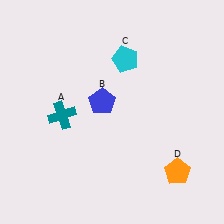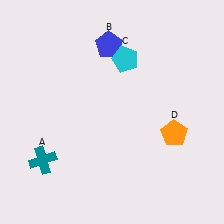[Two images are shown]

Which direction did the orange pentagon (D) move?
The orange pentagon (D) moved up.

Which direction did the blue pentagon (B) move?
The blue pentagon (B) moved up.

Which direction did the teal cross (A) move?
The teal cross (A) moved down.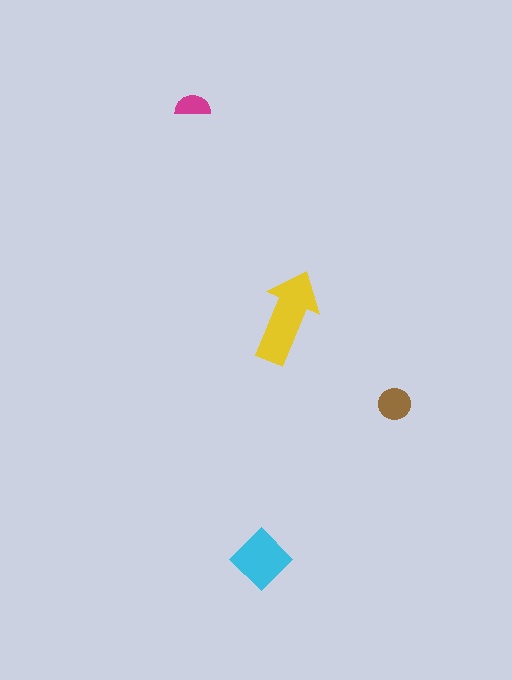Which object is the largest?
The yellow arrow.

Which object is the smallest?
The magenta semicircle.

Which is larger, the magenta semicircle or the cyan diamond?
The cyan diamond.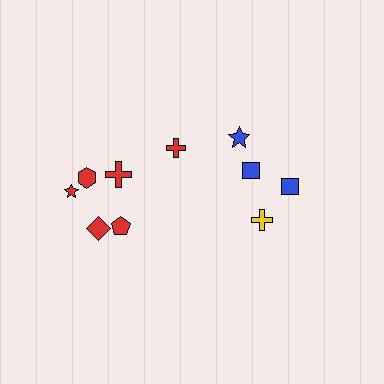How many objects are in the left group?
There are 6 objects.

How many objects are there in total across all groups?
There are 10 objects.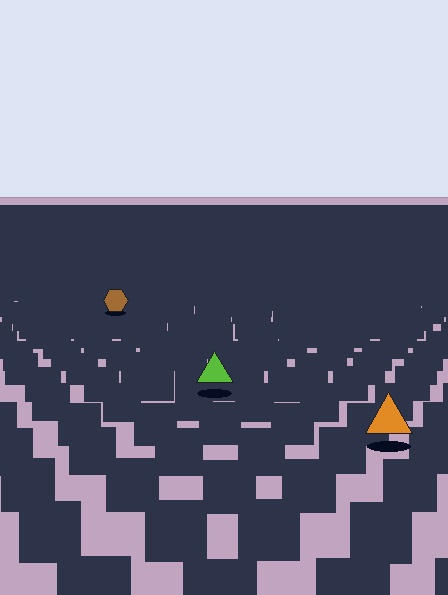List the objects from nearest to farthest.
From nearest to farthest: the orange triangle, the lime triangle, the brown hexagon.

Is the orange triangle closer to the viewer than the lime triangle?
Yes. The orange triangle is closer — you can tell from the texture gradient: the ground texture is coarser near it.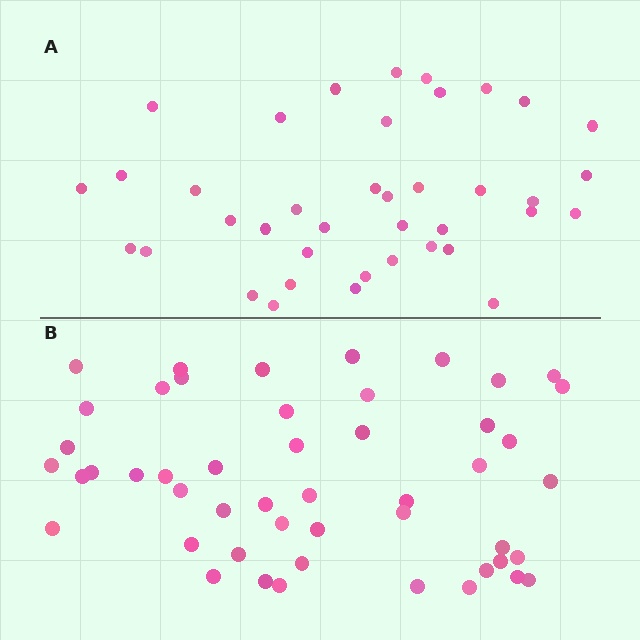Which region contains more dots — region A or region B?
Region B (the bottom region) has more dots.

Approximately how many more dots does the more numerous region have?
Region B has roughly 10 or so more dots than region A.